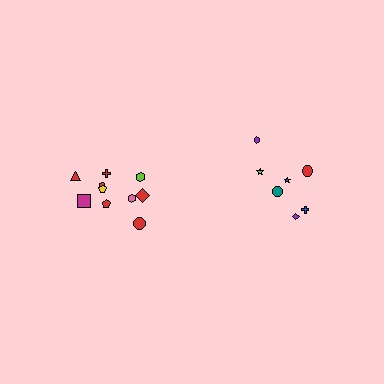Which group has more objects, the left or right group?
The left group.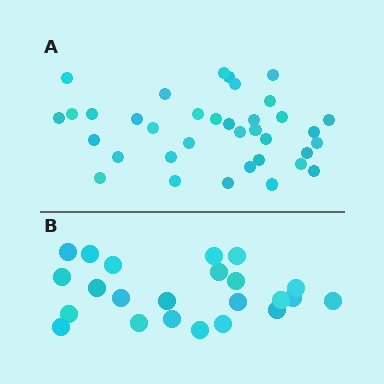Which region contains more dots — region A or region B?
Region A (the top region) has more dots.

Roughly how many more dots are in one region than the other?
Region A has approximately 15 more dots than region B.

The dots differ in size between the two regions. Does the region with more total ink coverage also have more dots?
No. Region B has more total ink coverage because its dots are larger, but region A actually contains more individual dots. Total area can be misleading — the number of items is what matters here.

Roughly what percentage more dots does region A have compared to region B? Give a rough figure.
About 55% more.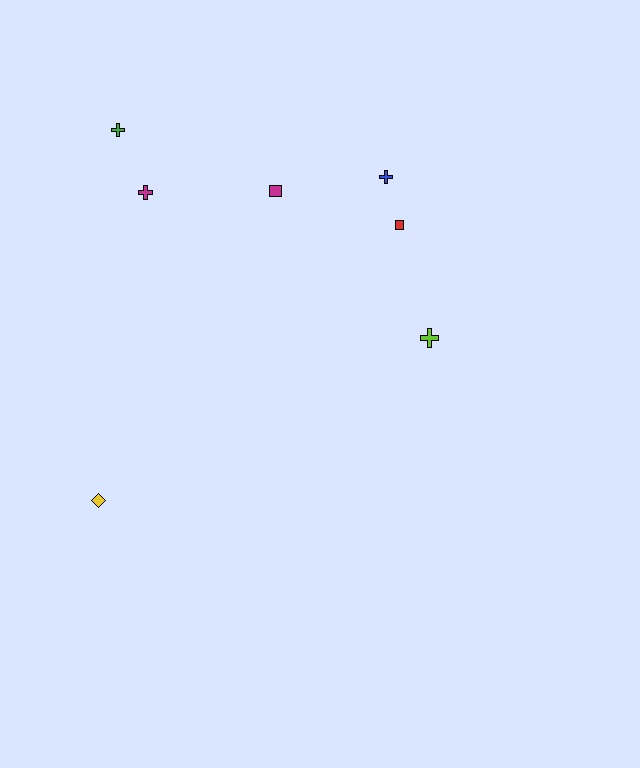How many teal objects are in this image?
There are no teal objects.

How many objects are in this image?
There are 7 objects.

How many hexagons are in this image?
There are no hexagons.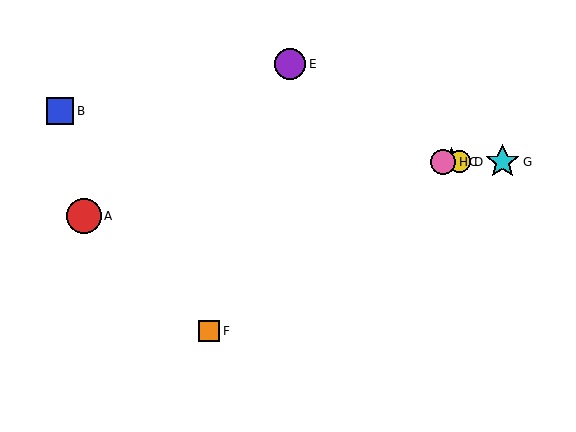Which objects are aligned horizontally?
Objects C, D, G, H are aligned horizontally.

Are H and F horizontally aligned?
No, H is at y≈162 and F is at y≈331.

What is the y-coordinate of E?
Object E is at y≈64.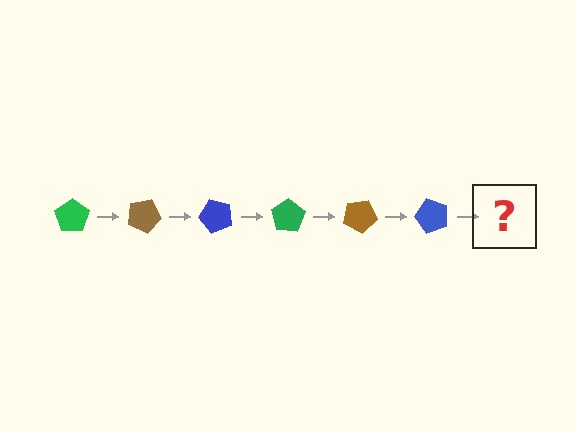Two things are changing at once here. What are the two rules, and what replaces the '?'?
The two rules are that it rotates 25 degrees each step and the color cycles through green, brown, and blue. The '?' should be a green pentagon, rotated 150 degrees from the start.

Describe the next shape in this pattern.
It should be a green pentagon, rotated 150 degrees from the start.